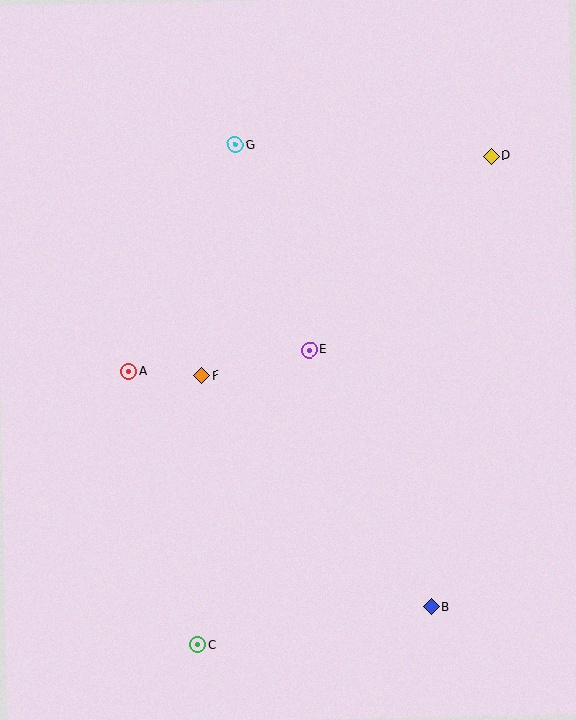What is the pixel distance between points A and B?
The distance between A and B is 383 pixels.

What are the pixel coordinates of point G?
Point G is at (235, 145).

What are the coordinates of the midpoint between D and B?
The midpoint between D and B is at (461, 381).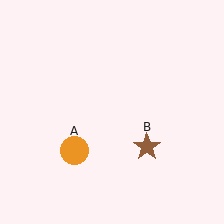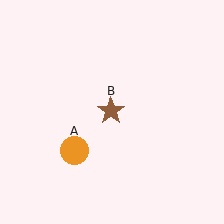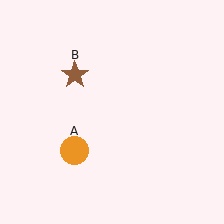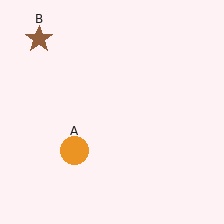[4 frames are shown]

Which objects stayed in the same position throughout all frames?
Orange circle (object A) remained stationary.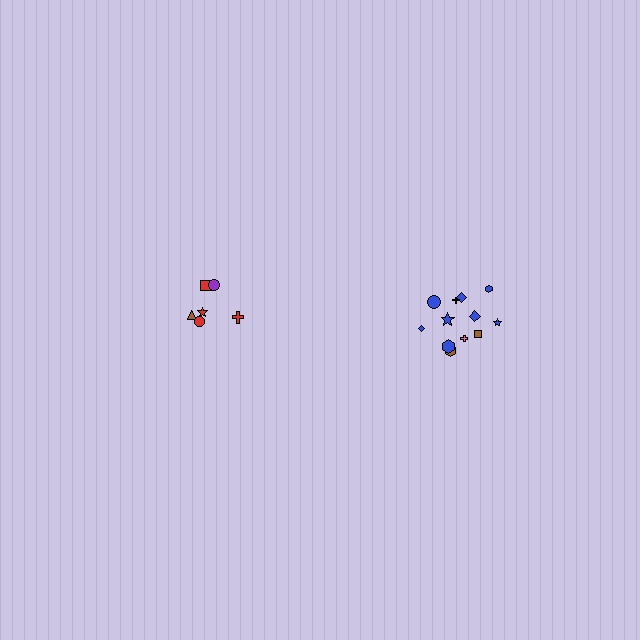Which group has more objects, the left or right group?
The right group.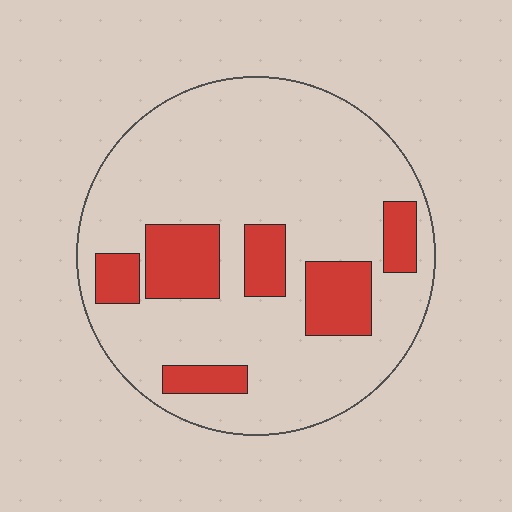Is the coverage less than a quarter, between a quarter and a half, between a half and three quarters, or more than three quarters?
Less than a quarter.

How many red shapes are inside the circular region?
6.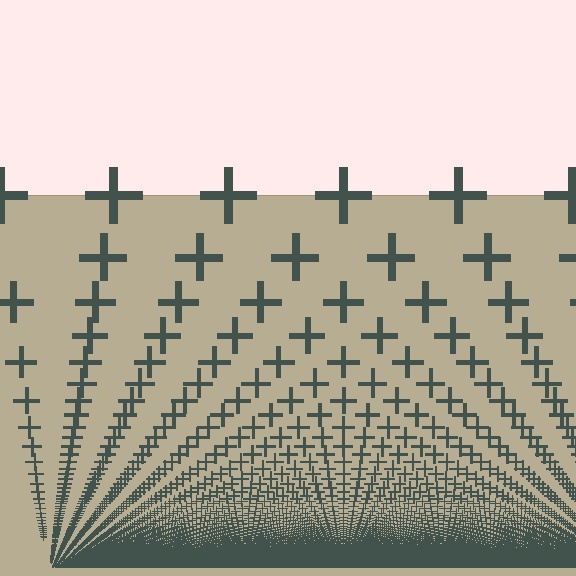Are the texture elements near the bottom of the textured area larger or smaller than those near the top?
Smaller. The gradient is inverted — elements near the bottom are smaller and denser.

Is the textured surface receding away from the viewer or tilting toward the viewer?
The surface appears to tilt toward the viewer. Texture elements get larger and sparser toward the top.